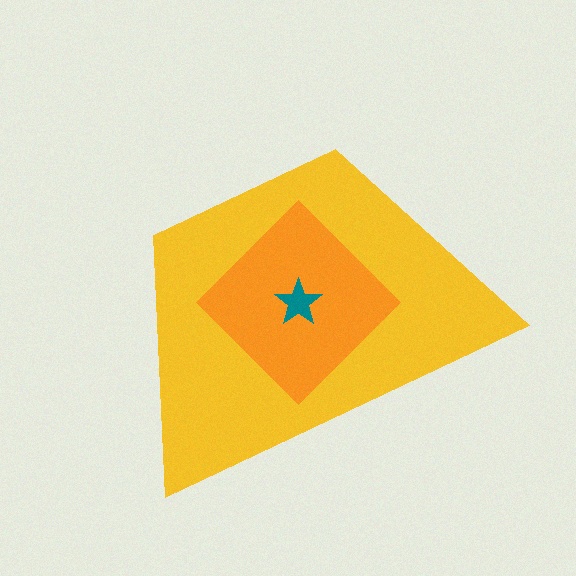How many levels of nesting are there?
3.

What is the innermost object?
The teal star.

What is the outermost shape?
The yellow trapezoid.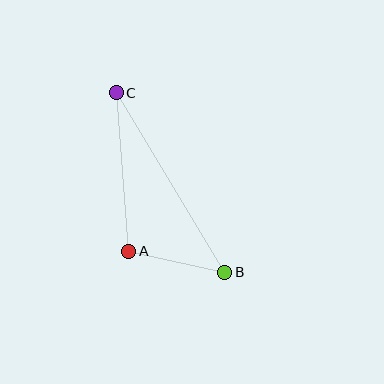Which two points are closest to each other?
Points A and B are closest to each other.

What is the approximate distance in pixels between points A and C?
The distance between A and C is approximately 159 pixels.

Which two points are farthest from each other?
Points B and C are farthest from each other.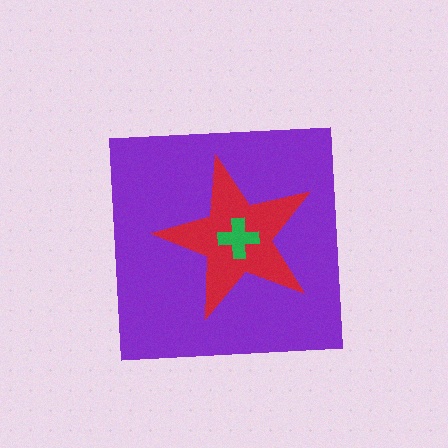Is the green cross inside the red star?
Yes.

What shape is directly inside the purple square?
The red star.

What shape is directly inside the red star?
The green cross.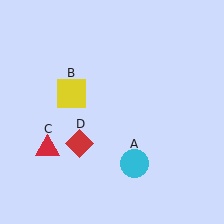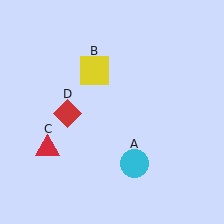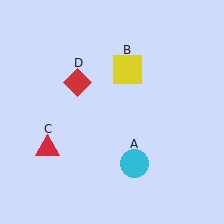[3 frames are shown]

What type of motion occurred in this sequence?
The yellow square (object B), red diamond (object D) rotated clockwise around the center of the scene.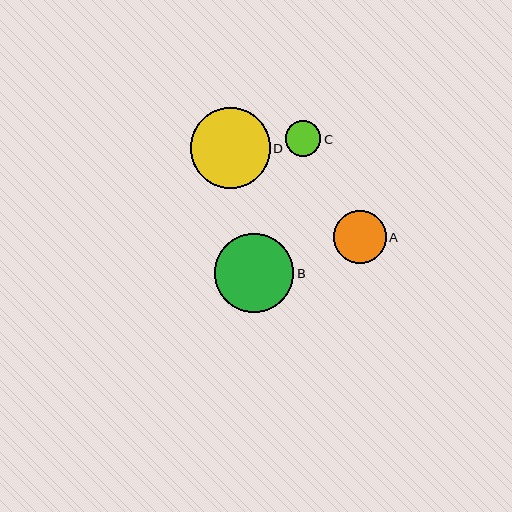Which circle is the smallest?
Circle C is the smallest with a size of approximately 36 pixels.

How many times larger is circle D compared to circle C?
Circle D is approximately 2.3 times the size of circle C.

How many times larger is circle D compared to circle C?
Circle D is approximately 2.3 times the size of circle C.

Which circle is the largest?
Circle D is the largest with a size of approximately 80 pixels.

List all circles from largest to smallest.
From largest to smallest: D, B, A, C.